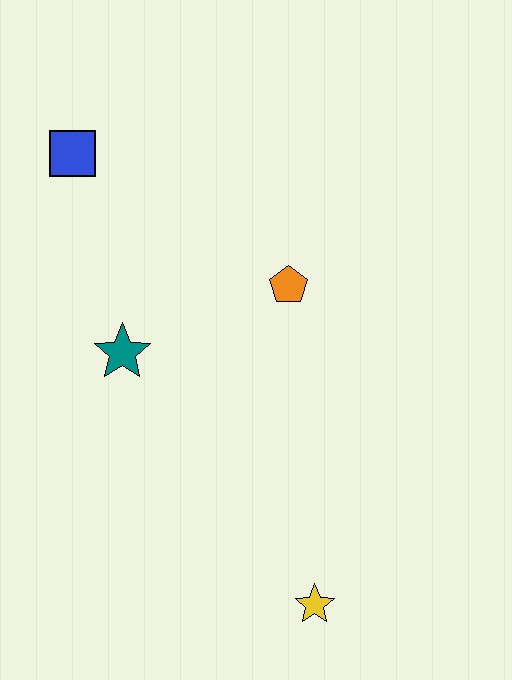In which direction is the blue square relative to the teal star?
The blue square is above the teal star.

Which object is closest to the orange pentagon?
The teal star is closest to the orange pentagon.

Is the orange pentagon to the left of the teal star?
No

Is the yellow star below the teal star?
Yes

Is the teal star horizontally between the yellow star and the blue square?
Yes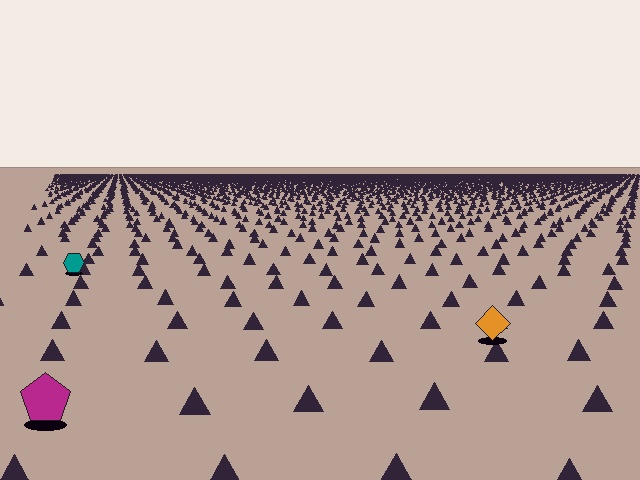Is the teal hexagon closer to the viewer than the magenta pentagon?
No. The magenta pentagon is closer — you can tell from the texture gradient: the ground texture is coarser near it.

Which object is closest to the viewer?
The magenta pentagon is closest. The texture marks near it are larger and more spread out.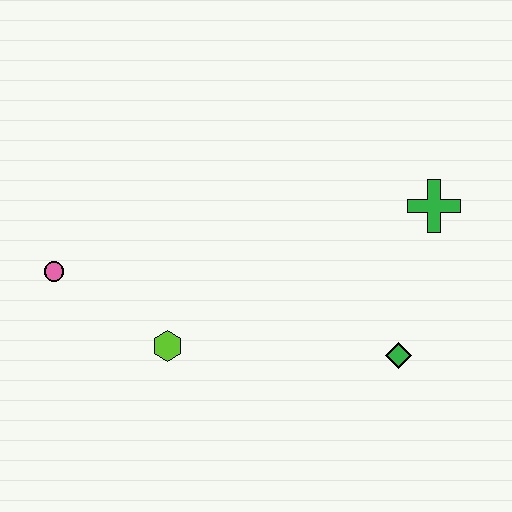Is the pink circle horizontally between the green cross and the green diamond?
No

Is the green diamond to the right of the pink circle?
Yes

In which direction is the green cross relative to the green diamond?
The green cross is above the green diamond.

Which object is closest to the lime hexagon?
The pink circle is closest to the lime hexagon.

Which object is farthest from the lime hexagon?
The green cross is farthest from the lime hexagon.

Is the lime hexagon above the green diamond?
Yes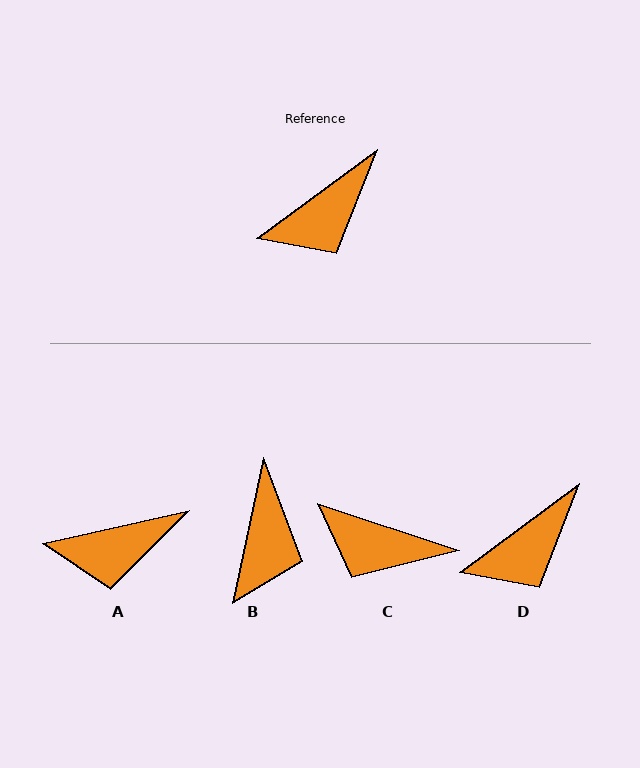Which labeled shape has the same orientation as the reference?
D.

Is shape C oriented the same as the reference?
No, it is off by about 55 degrees.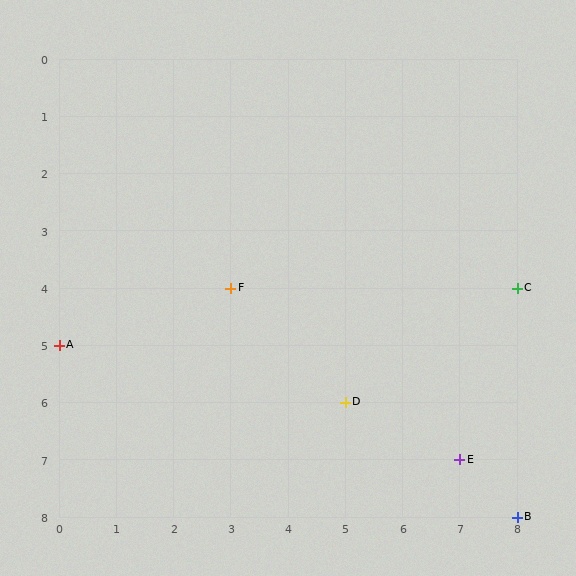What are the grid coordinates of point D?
Point D is at grid coordinates (5, 6).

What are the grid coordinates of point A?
Point A is at grid coordinates (0, 5).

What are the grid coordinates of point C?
Point C is at grid coordinates (8, 4).